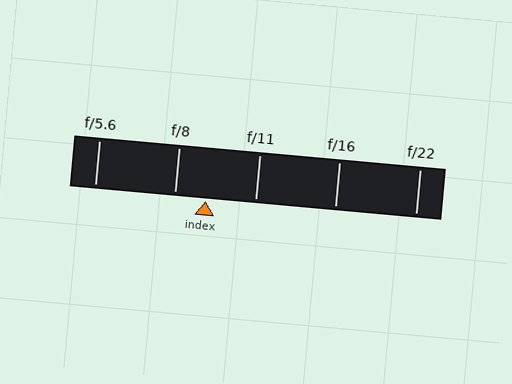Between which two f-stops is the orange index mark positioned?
The index mark is between f/8 and f/11.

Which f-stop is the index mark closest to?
The index mark is closest to f/8.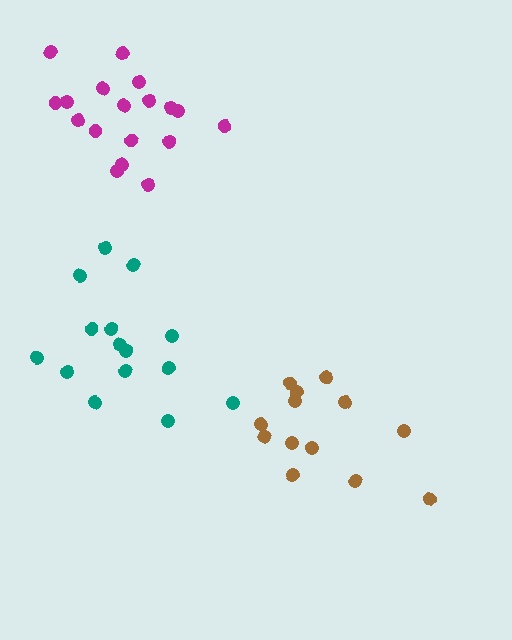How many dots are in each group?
Group 1: 18 dots, Group 2: 13 dots, Group 3: 15 dots (46 total).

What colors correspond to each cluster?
The clusters are colored: magenta, brown, teal.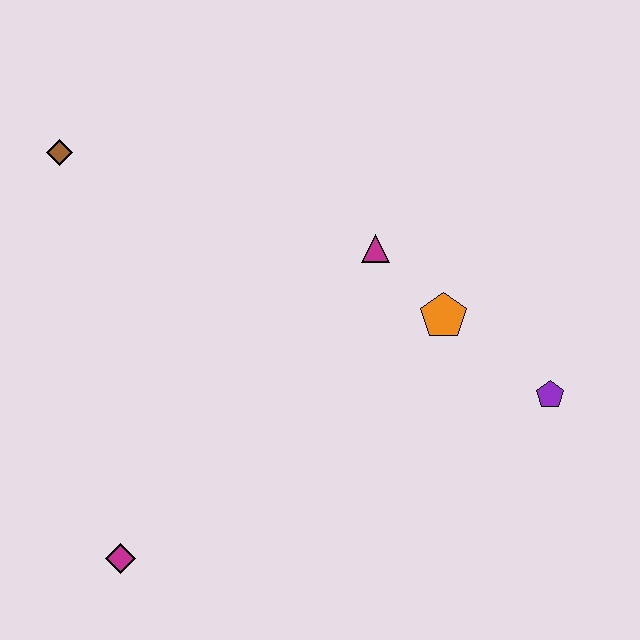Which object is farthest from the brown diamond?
The purple pentagon is farthest from the brown diamond.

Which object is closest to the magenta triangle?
The orange pentagon is closest to the magenta triangle.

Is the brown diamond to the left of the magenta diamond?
Yes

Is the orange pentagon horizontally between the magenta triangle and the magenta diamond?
No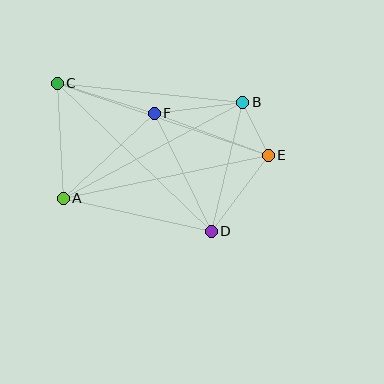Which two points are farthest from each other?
Points C and E are farthest from each other.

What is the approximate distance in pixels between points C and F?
The distance between C and F is approximately 102 pixels.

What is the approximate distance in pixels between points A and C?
The distance between A and C is approximately 115 pixels.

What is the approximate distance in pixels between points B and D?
The distance between B and D is approximately 133 pixels.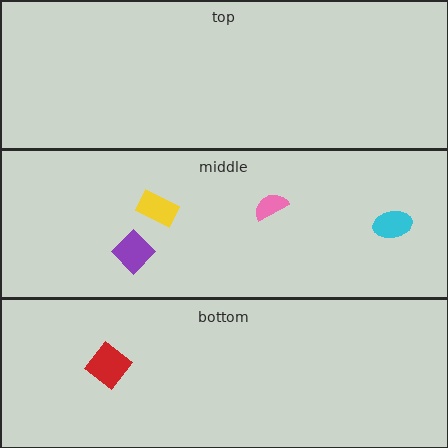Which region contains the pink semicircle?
The middle region.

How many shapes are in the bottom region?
1.